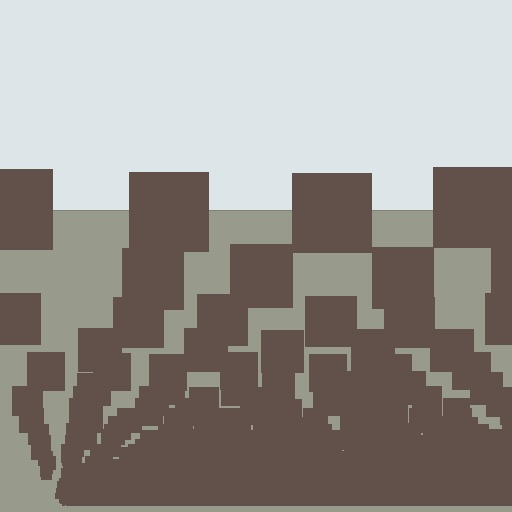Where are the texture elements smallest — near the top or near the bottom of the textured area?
Near the bottom.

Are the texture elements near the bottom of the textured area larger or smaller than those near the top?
Smaller. The gradient is inverted — elements near the bottom are smaller and denser.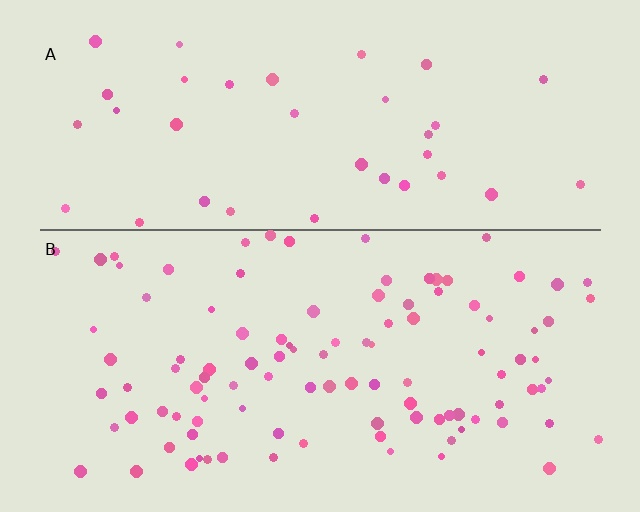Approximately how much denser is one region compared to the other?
Approximately 2.8× — region B over region A.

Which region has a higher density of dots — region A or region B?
B (the bottom).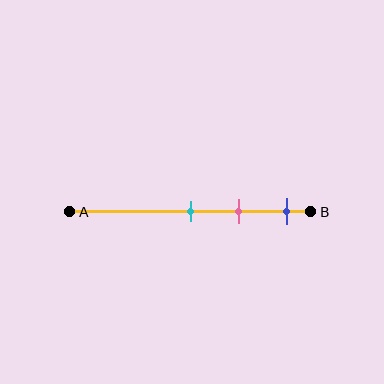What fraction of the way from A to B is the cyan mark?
The cyan mark is approximately 50% (0.5) of the way from A to B.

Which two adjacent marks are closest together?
The cyan and pink marks are the closest adjacent pair.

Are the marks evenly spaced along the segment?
Yes, the marks are approximately evenly spaced.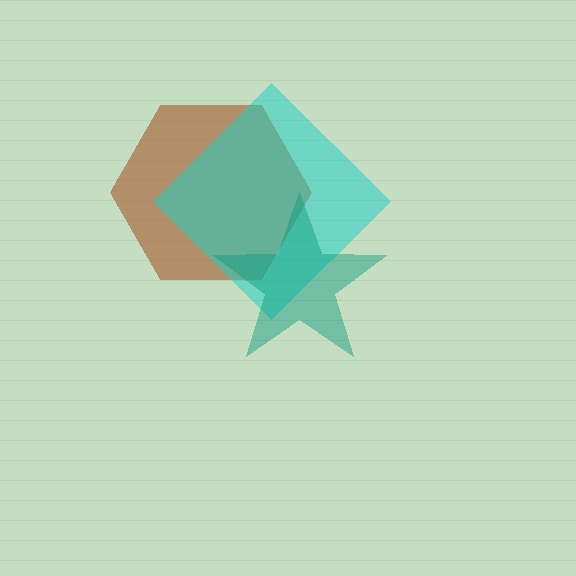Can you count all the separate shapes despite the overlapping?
Yes, there are 3 separate shapes.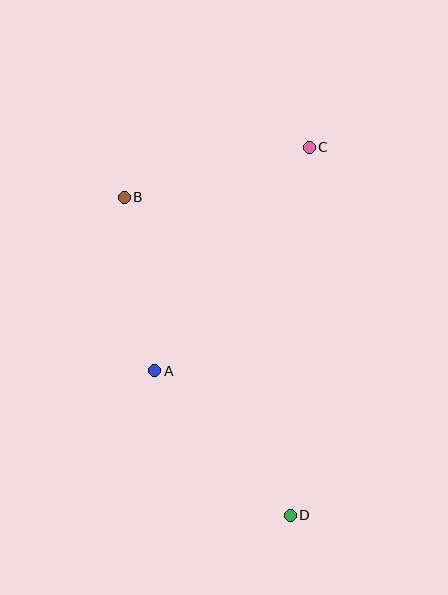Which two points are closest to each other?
Points A and B are closest to each other.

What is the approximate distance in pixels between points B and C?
The distance between B and C is approximately 191 pixels.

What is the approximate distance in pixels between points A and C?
The distance between A and C is approximately 271 pixels.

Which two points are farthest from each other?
Points C and D are farthest from each other.